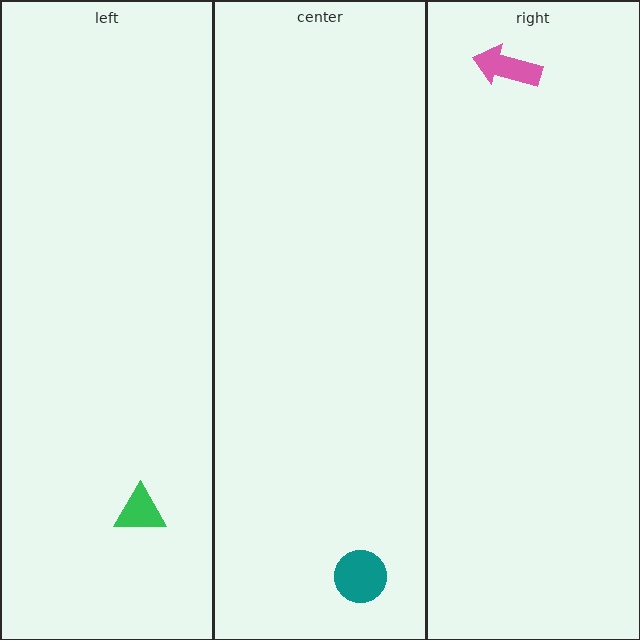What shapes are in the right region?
The pink arrow.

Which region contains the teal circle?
The center region.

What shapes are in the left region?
The green triangle.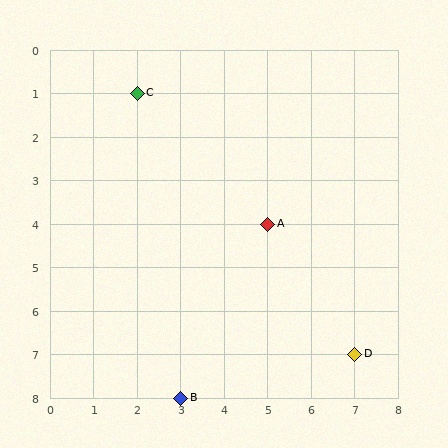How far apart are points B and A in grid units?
Points B and A are 2 columns and 4 rows apart (about 4.5 grid units diagonally).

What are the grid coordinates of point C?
Point C is at grid coordinates (2, 1).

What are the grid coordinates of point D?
Point D is at grid coordinates (7, 7).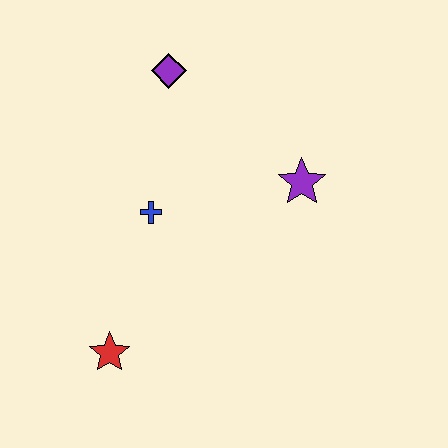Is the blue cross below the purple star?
Yes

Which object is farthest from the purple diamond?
The red star is farthest from the purple diamond.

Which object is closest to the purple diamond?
The blue cross is closest to the purple diamond.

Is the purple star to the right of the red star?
Yes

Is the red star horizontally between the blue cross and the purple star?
No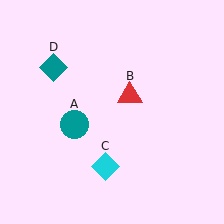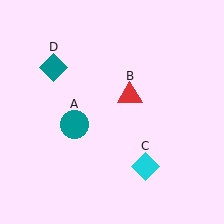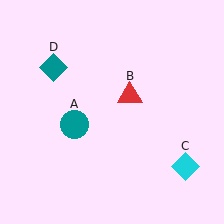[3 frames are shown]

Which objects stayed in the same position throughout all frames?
Teal circle (object A) and red triangle (object B) and teal diamond (object D) remained stationary.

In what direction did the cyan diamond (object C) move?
The cyan diamond (object C) moved right.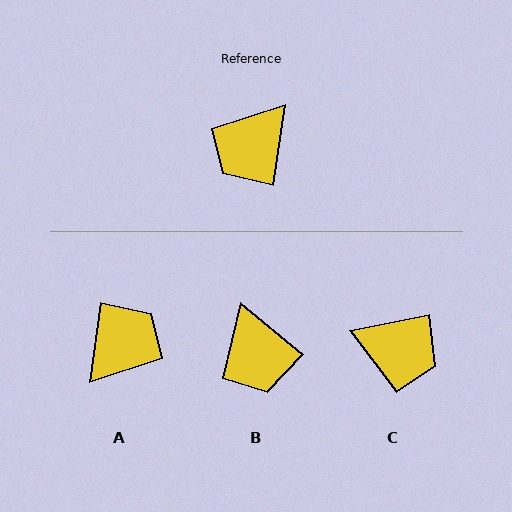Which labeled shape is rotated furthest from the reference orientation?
A, about 179 degrees away.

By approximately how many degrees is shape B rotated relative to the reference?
Approximately 60 degrees counter-clockwise.